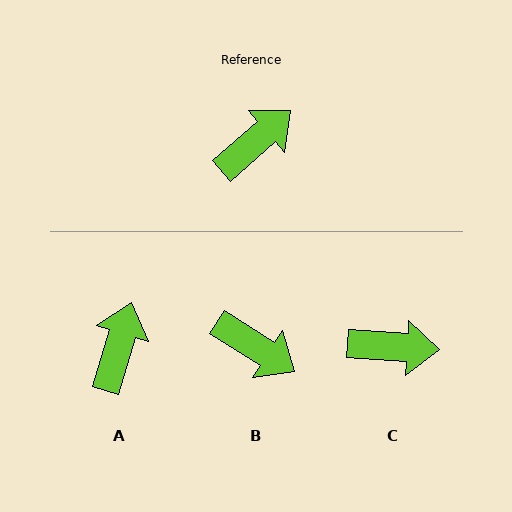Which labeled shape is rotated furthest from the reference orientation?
B, about 74 degrees away.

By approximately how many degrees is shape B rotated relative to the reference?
Approximately 74 degrees clockwise.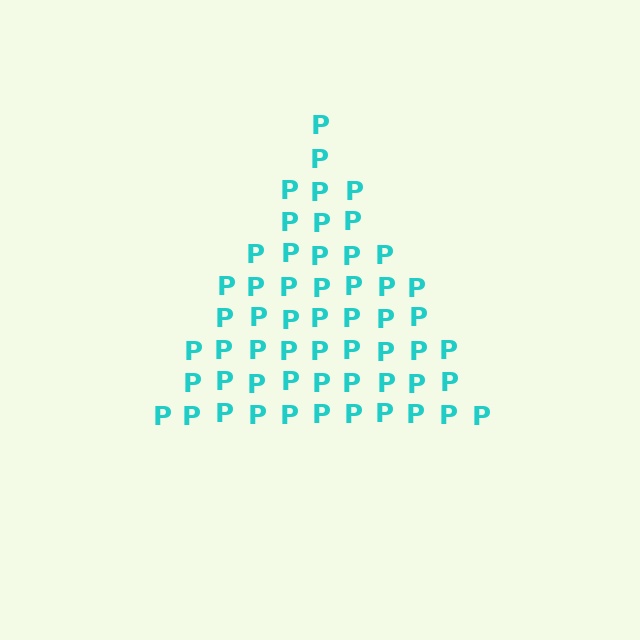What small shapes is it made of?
It is made of small letter P's.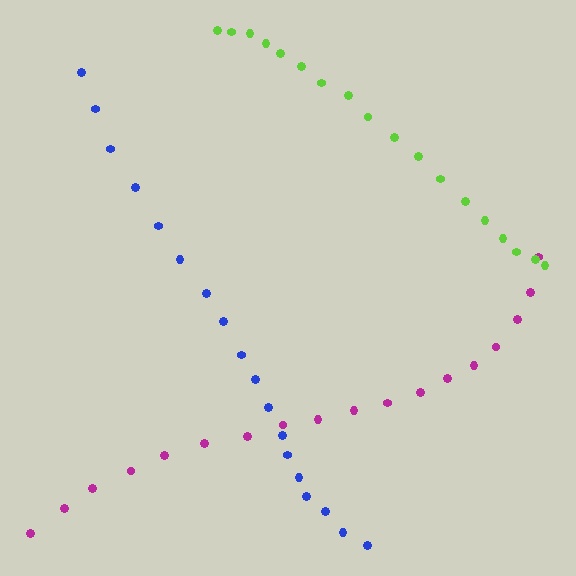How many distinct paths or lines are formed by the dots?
There are 3 distinct paths.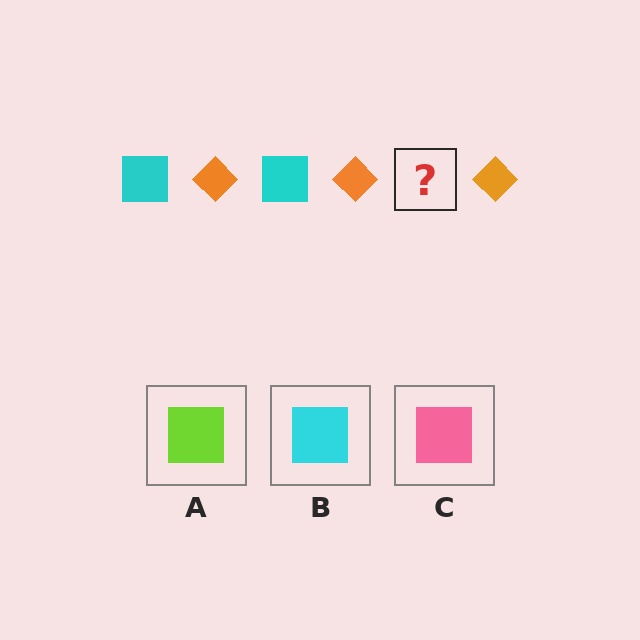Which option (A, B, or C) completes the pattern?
B.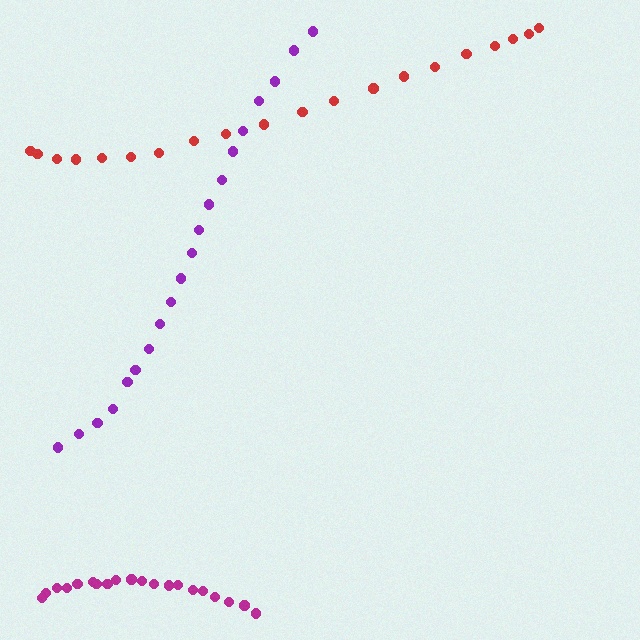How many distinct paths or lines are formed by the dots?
There are 3 distinct paths.